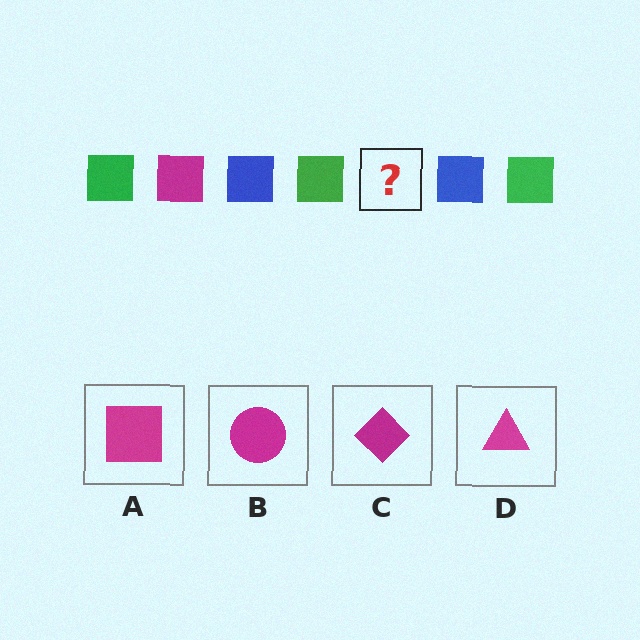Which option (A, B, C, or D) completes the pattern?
A.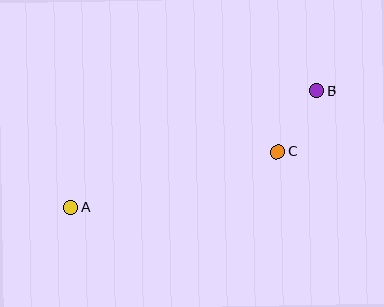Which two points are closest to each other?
Points B and C are closest to each other.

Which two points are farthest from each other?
Points A and B are farthest from each other.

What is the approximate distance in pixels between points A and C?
The distance between A and C is approximately 215 pixels.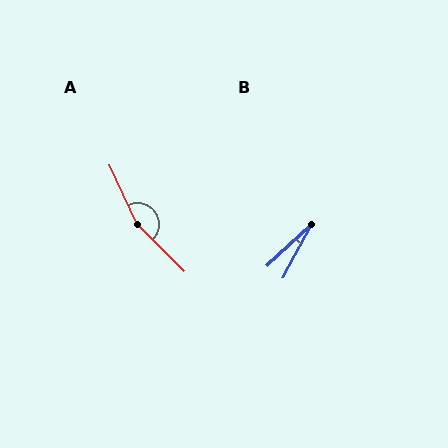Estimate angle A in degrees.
Approximately 160 degrees.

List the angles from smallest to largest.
B (19°), A (160°).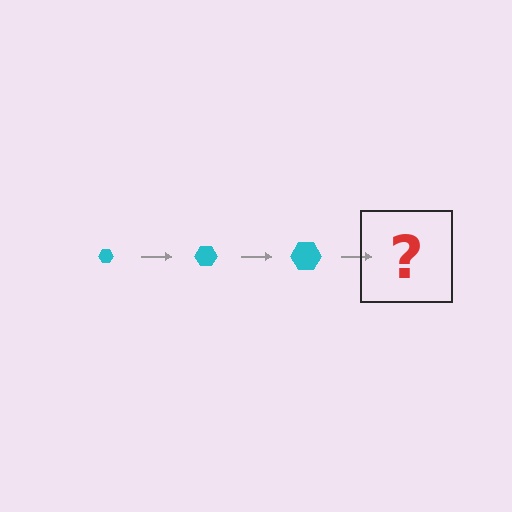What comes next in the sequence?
The next element should be a cyan hexagon, larger than the previous one.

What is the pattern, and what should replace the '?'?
The pattern is that the hexagon gets progressively larger each step. The '?' should be a cyan hexagon, larger than the previous one.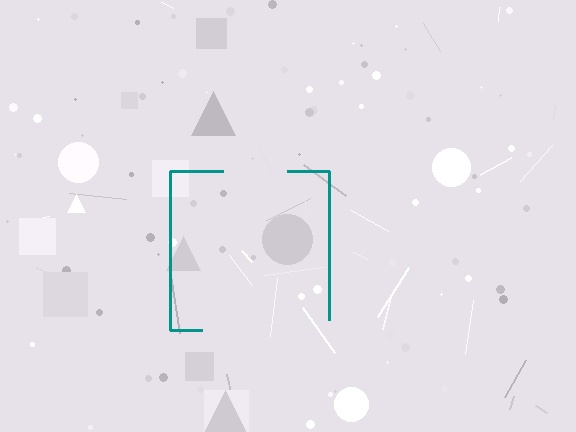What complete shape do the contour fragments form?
The contour fragments form a square.